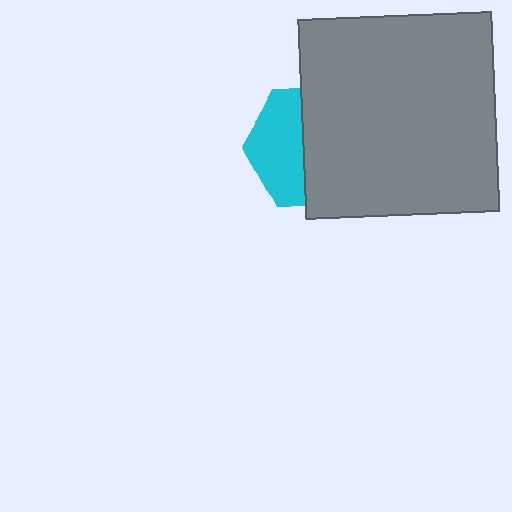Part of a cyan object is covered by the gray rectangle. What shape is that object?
It is a hexagon.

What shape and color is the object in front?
The object in front is a gray rectangle.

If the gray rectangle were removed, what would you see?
You would see the complete cyan hexagon.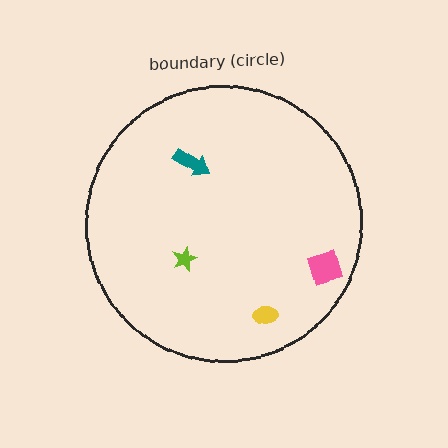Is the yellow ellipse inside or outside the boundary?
Inside.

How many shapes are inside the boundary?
4 inside, 0 outside.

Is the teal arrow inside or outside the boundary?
Inside.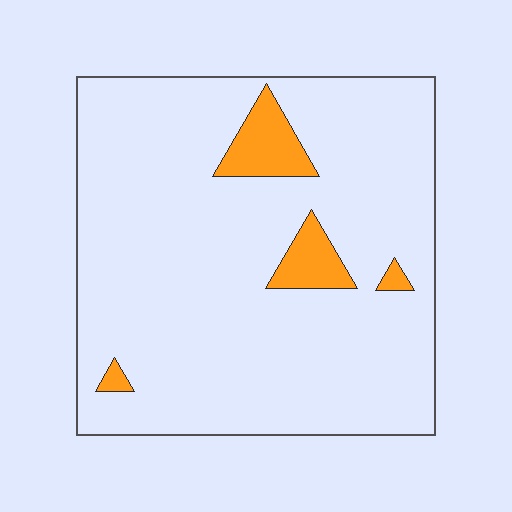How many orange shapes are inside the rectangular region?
4.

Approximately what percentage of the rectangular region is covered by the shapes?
Approximately 10%.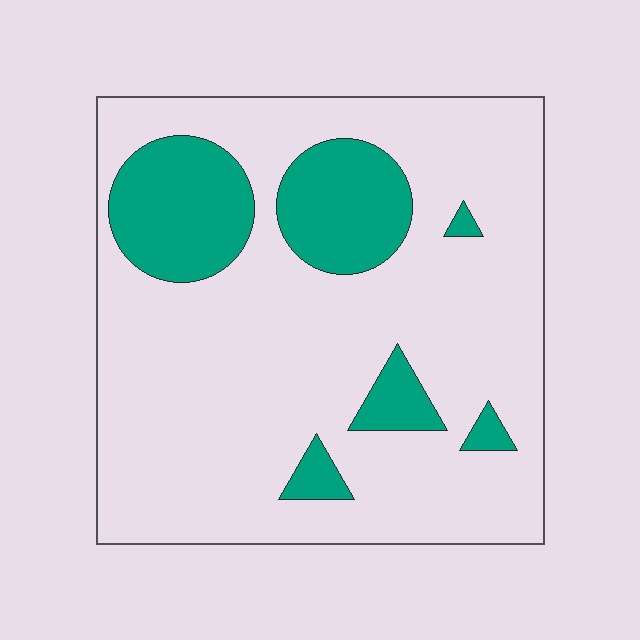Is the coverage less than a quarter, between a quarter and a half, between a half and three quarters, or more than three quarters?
Less than a quarter.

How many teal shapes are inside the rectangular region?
6.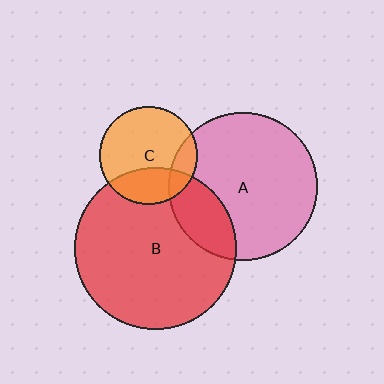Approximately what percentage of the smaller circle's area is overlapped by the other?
Approximately 20%.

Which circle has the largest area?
Circle B (red).